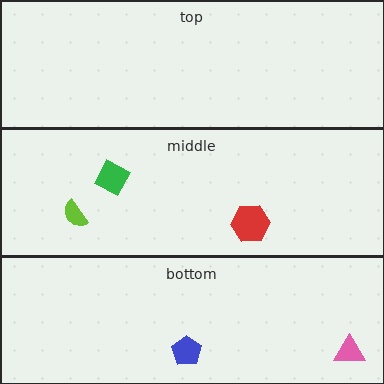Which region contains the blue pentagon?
The bottom region.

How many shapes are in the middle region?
3.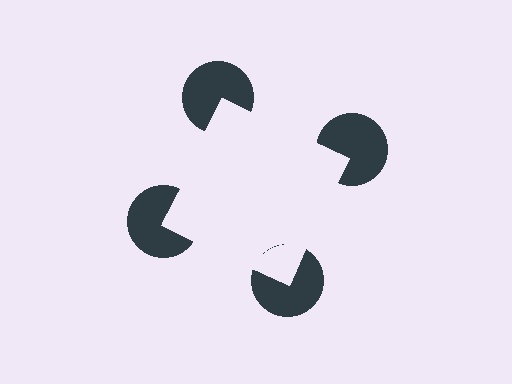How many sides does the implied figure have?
4 sides.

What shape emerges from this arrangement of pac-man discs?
An illusory square — its edges are inferred from the aligned wedge cuts in the pac-man discs, not physically drawn.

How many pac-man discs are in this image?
There are 4 — one at each vertex of the illusory square.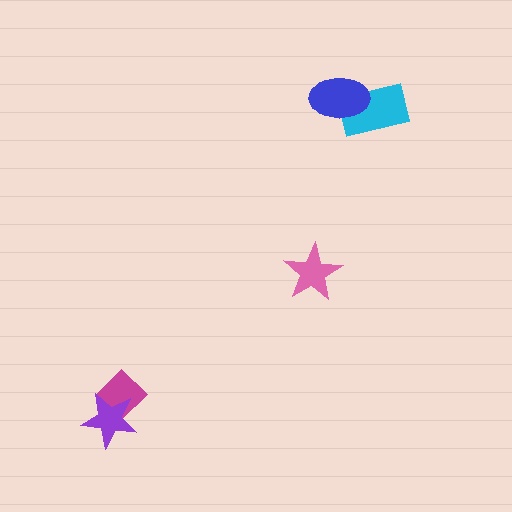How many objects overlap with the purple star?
1 object overlaps with the purple star.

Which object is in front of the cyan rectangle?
The blue ellipse is in front of the cyan rectangle.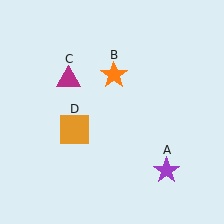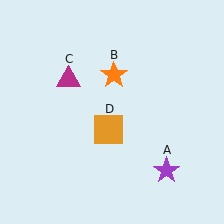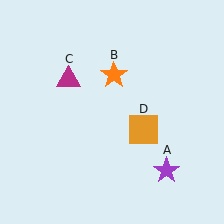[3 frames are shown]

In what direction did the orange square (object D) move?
The orange square (object D) moved right.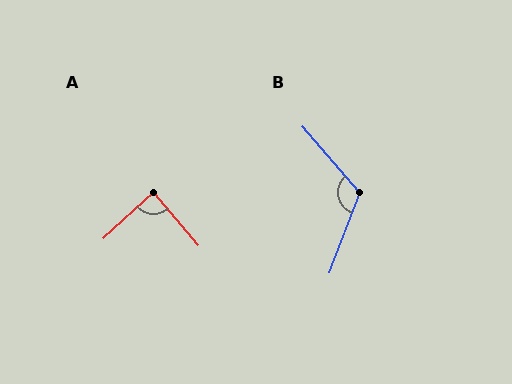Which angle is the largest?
B, at approximately 119 degrees.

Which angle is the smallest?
A, at approximately 87 degrees.